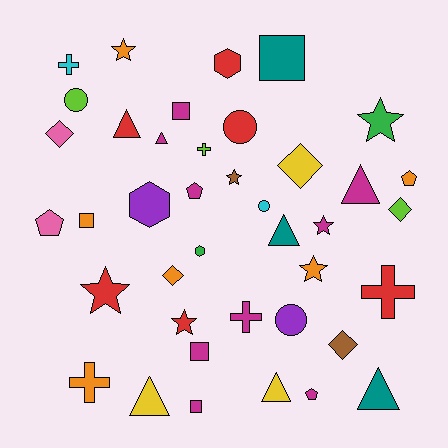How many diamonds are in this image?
There are 5 diamonds.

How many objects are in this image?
There are 40 objects.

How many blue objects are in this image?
There are no blue objects.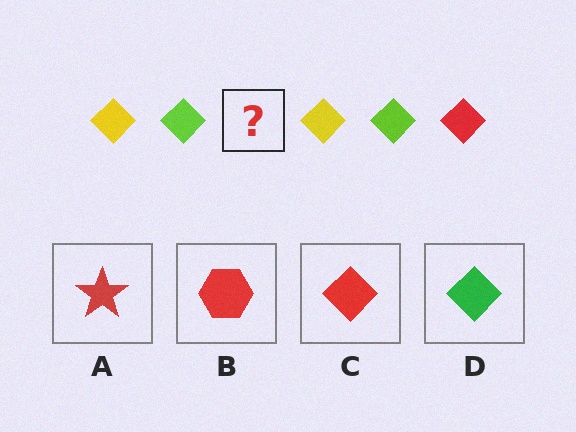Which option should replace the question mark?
Option C.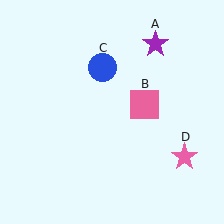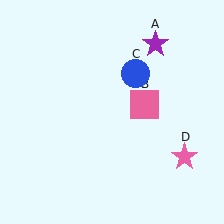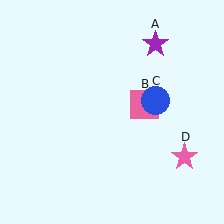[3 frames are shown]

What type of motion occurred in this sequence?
The blue circle (object C) rotated clockwise around the center of the scene.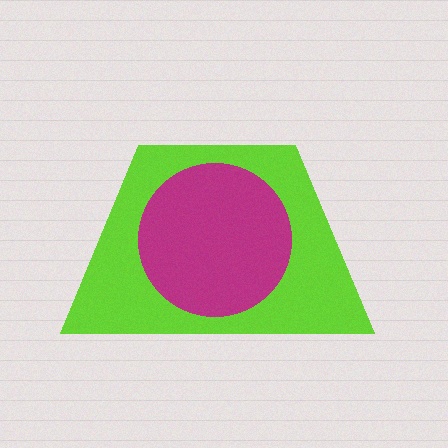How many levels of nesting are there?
2.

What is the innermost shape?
The magenta circle.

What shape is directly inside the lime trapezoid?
The magenta circle.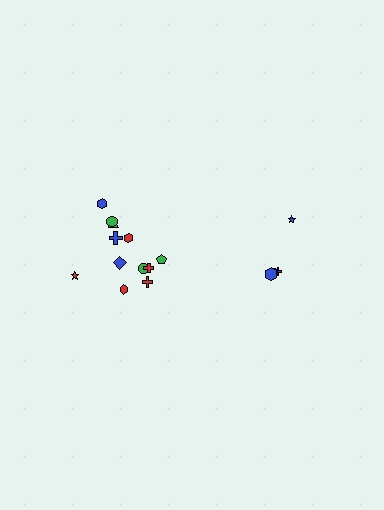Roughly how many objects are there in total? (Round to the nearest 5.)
Roughly 15 objects in total.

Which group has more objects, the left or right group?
The left group.